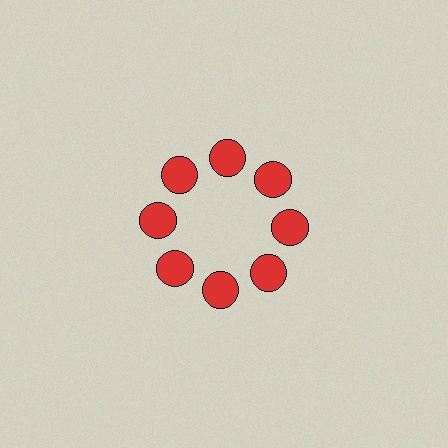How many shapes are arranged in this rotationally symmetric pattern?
There are 8 shapes, arranged in 8 groups of 1.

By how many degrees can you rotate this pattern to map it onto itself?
The pattern maps onto itself every 45 degrees of rotation.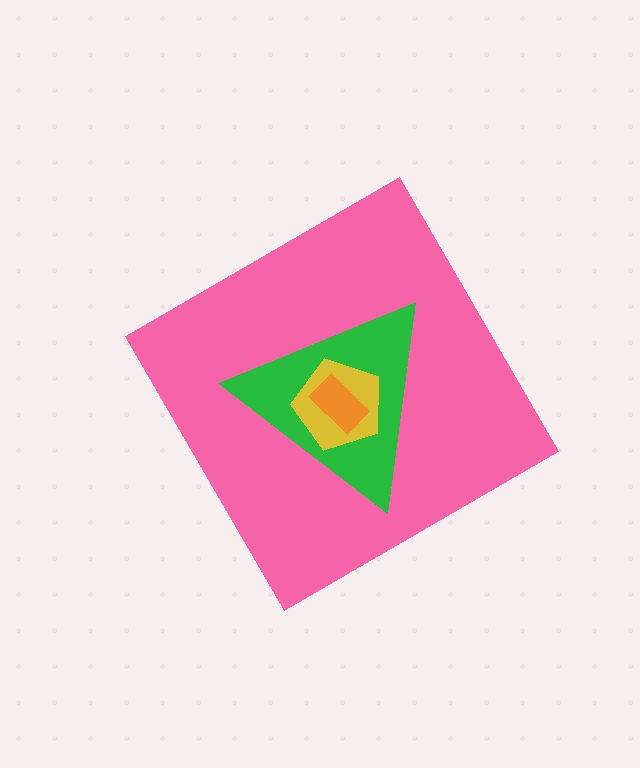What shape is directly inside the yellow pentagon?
The orange rectangle.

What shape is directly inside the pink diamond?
The green triangle.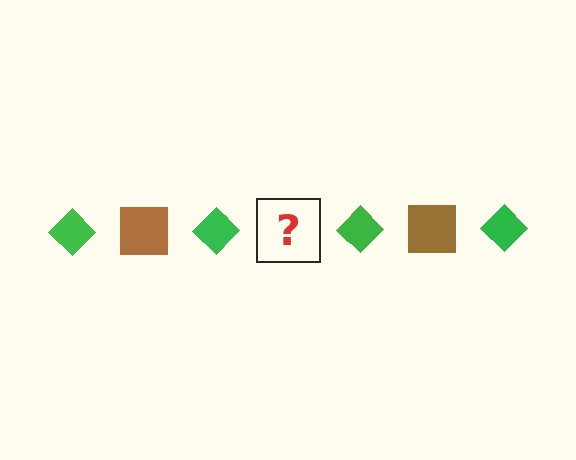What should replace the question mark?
The question mark should be replaced with a brown square.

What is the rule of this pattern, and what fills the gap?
The rule is that the pattern alternates between green diamond and brown square. The gap should be filled with a brown square.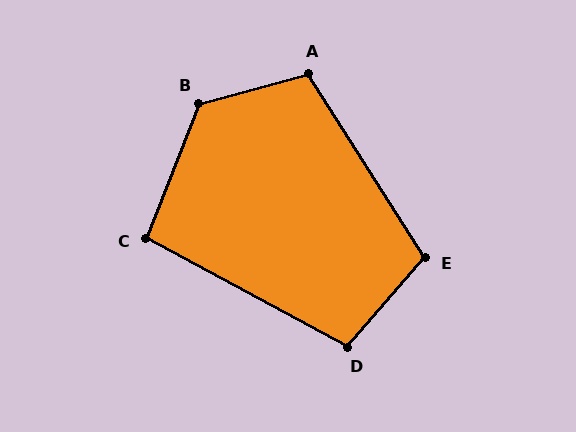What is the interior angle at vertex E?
Approximately 106 degrees (obtuse).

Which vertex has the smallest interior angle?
C, at approximately 97 degrees.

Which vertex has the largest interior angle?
B, at approximately 126 degrees.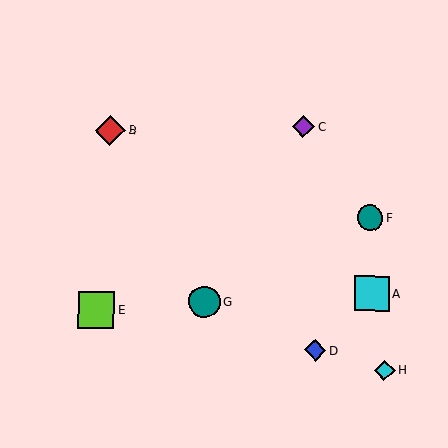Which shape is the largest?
The lime square (labeled E) is the largest.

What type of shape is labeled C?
Shape C is a purple diamond.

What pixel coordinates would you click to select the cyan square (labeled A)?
Click at (372, 294) to select the cyan square A.